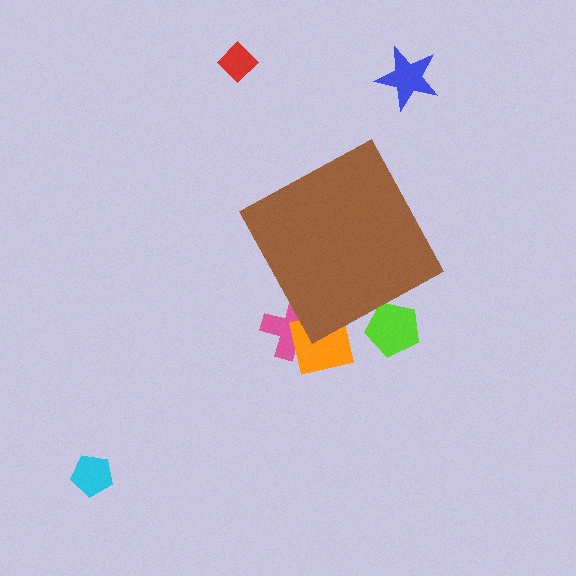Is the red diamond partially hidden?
No, the red diamond is fully visible.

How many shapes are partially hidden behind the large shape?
3 shapes are partially hidden.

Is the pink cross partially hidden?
Yes, the pink cross is partially hidden behind the brown diamond.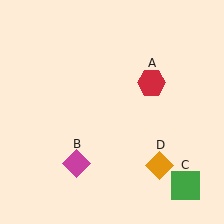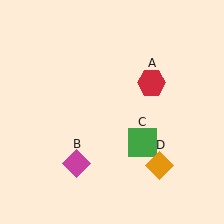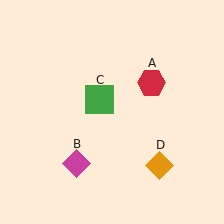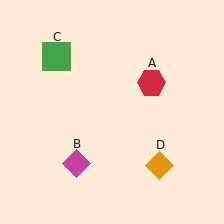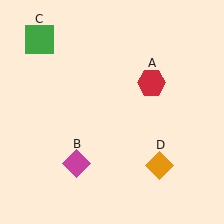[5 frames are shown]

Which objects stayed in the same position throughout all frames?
Red hexagon (object A) and magenta diamond (object B) and orange diamond (object D) remained stationary.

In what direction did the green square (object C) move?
The green square (object C) moved up and to the left.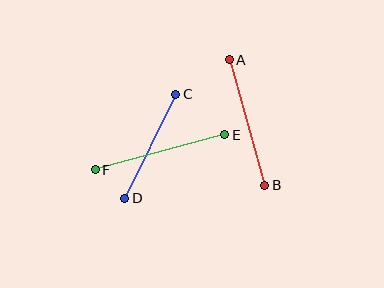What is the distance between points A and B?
The distance is approximately 130 pixels.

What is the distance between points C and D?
The distance is approximately 116 pixels.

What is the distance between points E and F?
The distance is approximately 135 pixels.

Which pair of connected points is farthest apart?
Points E and F are farthest apart.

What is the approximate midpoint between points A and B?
The midpoint is at approximately (247, 122) pixels.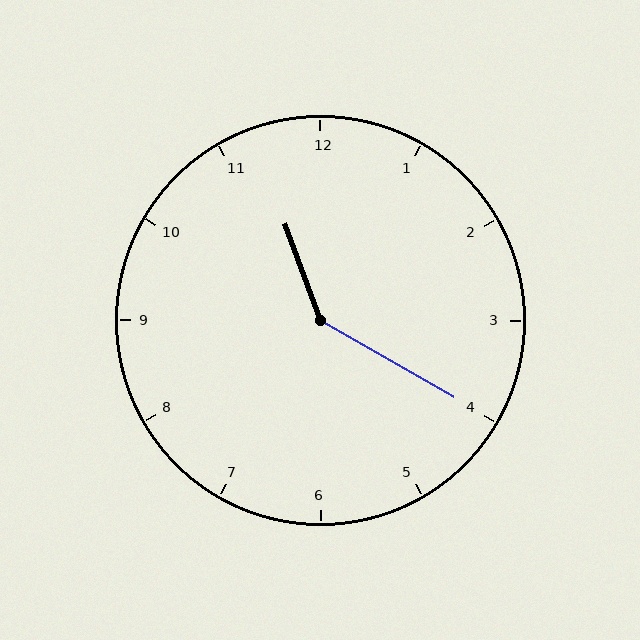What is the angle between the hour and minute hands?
Approximately 140 degrees.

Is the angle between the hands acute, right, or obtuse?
It is obtuse.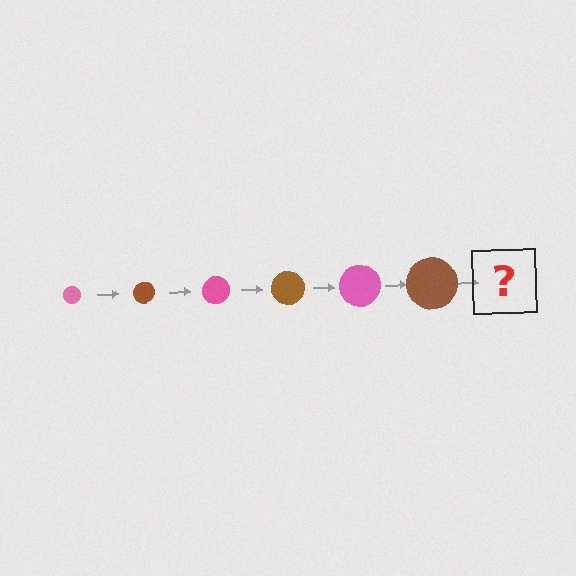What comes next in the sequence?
The next element should be a pink circle, larger than the previous one.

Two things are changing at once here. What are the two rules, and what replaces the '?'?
The two rules are that the circle grows larger each step and the color cycles through pink and brown. The '?' should be a pink circle, larger than the previous one.